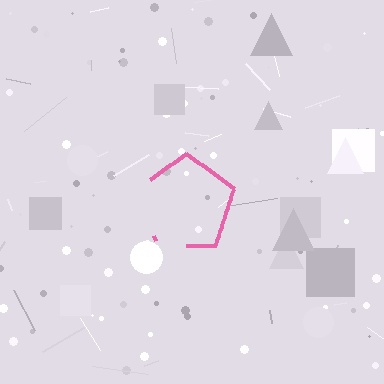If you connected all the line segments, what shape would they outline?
They would outline a pentagon.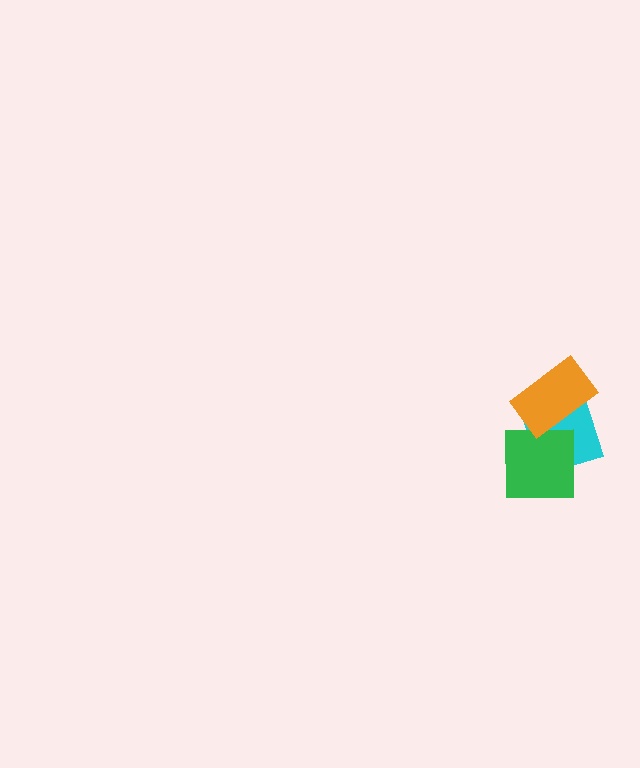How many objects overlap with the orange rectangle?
1 object overlaps with the orange rectangle.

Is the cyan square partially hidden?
Yes, it is partially covered by another shape.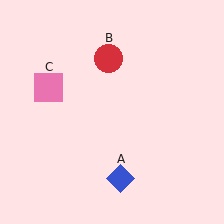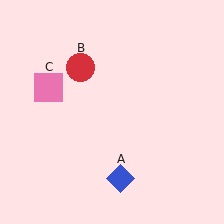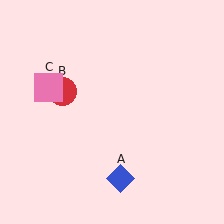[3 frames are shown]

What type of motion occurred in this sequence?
The red circle (object B) rotated counterclockwise around the center of the scene.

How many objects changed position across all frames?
1 object changed position: red circle (object B).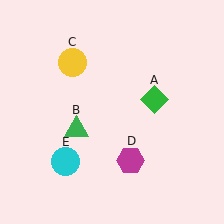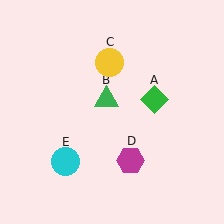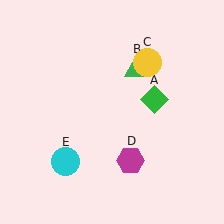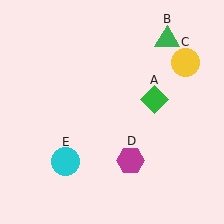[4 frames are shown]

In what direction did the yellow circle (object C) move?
The yellow circle (object C) moved right.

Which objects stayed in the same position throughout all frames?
Green diamond (object A) and magenta hexagon (object D) and cyan circle (object E) remained stationary.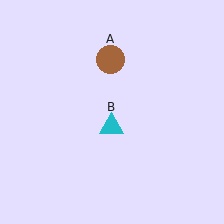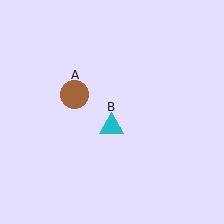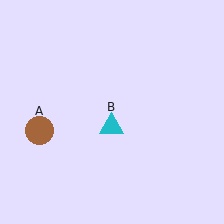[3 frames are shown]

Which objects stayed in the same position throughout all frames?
Cyan triangle (object B) remained stationary.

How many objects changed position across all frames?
1 object changed position: brown circle (object A).